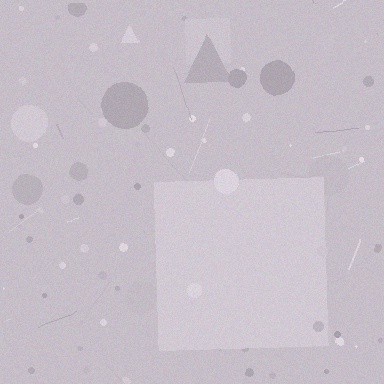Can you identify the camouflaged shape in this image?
The camouflaged shape is a square.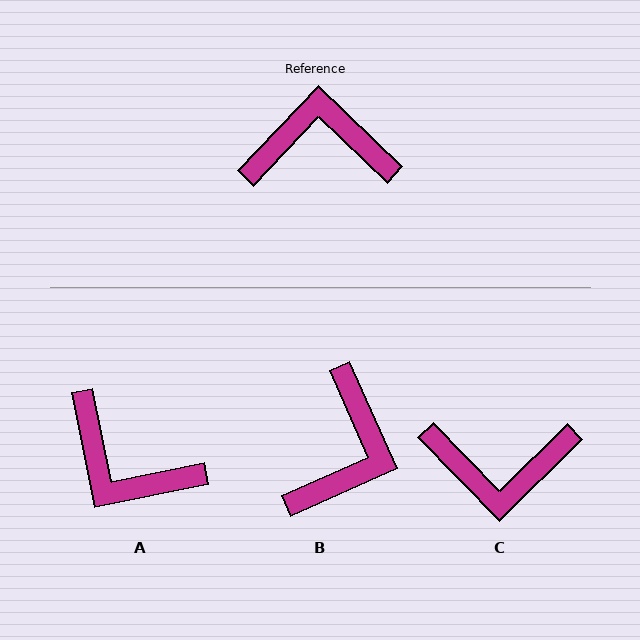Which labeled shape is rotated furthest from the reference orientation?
C, about 178 degrees away.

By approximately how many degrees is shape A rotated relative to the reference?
Approximately 145 degrees counter-clockwise.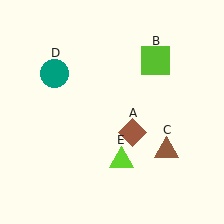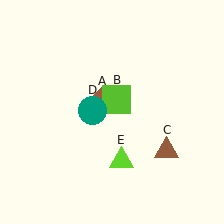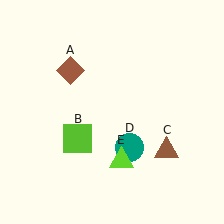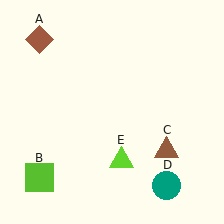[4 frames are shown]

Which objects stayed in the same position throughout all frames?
Brown triangle (object C) and lime triangle (object E) remained stationary.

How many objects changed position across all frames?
3 objects changed position: brown diamond (object A), lime square (object B), teal circle (object D).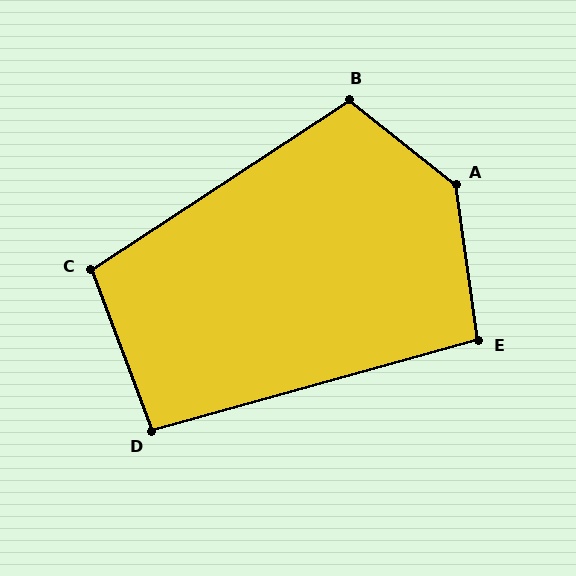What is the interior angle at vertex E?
Approximately 97 degrees (obtuse).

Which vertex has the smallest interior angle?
D, at approximately 95 degrees.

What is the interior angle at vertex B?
Approximately 109 degrees (obtuse).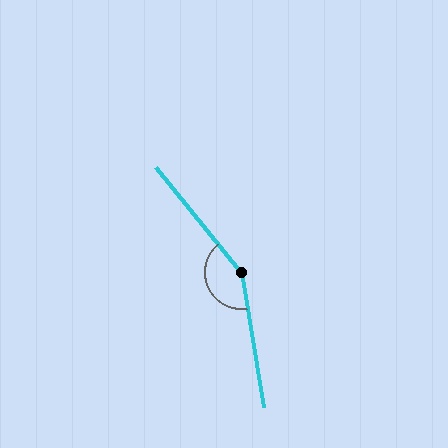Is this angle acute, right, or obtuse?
It is obtuse.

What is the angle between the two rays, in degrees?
Approximately 150 degrees.